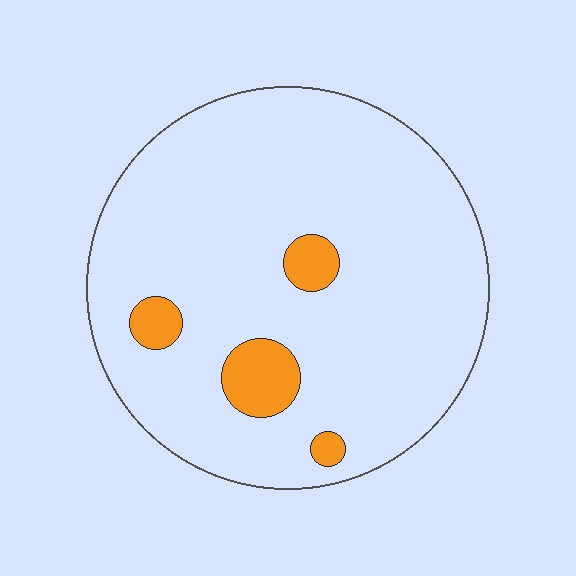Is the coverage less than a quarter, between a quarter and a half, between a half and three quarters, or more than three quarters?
Less than a quarter.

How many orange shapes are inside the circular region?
4.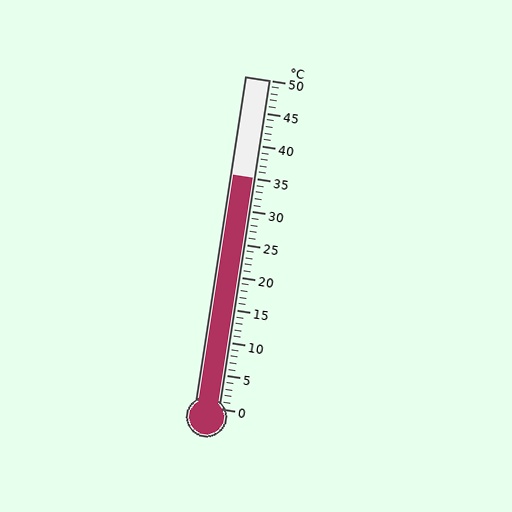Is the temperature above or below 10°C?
The temperature is above 10°C.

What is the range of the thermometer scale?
The thermometer scale ranges from 0°C to 50°C.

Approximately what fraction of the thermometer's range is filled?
The thermometer is filled to approximately 70% of its range.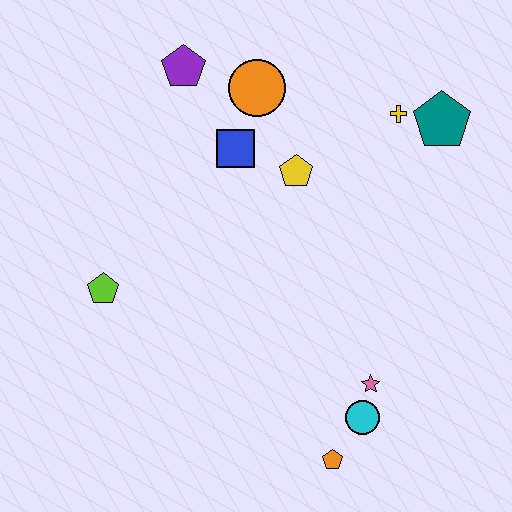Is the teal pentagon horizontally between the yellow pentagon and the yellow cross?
No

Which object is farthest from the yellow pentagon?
The orange pentagon is farthest from the yellow pentagon.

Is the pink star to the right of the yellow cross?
No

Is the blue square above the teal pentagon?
No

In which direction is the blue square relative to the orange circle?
The blue square is below the orange circle.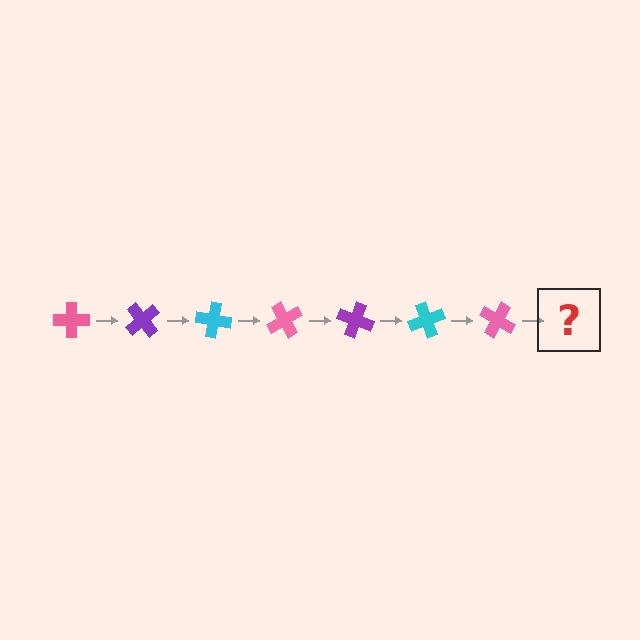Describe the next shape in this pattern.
It should be a purple cross, rotated 350 degrees from the start.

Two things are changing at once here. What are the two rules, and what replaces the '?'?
The two rules are that it rotates 50 degrees each step and the color cycles through pink, purple, and cyan. The '?' should be a purple cross, rotated 350 degrees from the start.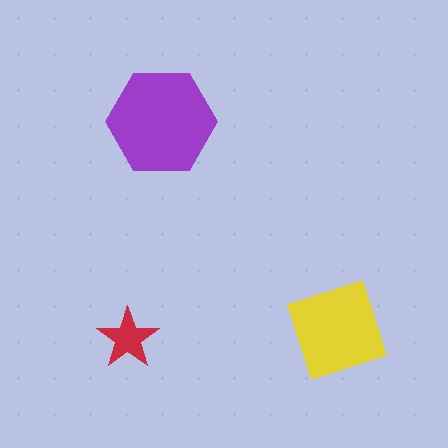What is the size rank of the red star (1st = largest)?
3rd.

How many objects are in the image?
There are 3 objects in the image.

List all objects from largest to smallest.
The purple hexagon, the yellow diamond, the red star.